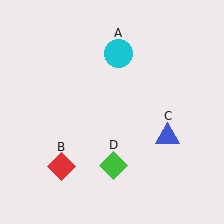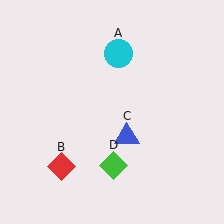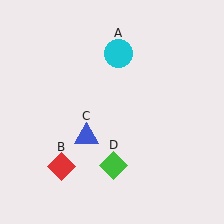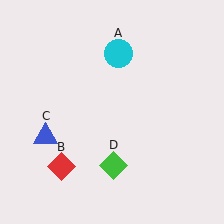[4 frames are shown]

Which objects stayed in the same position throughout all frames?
Cyan circle (object A) and red diamond (object B) and green diamond (object D) remained stationary.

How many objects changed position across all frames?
1 object changed position: blue triangle (object C).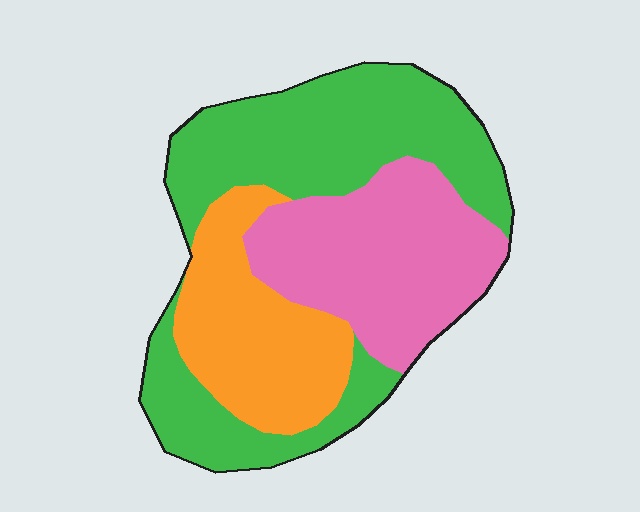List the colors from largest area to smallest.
From largest to smallest: green, pink, orange.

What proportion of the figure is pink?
Pink takes up about one third (1/3) of the figure.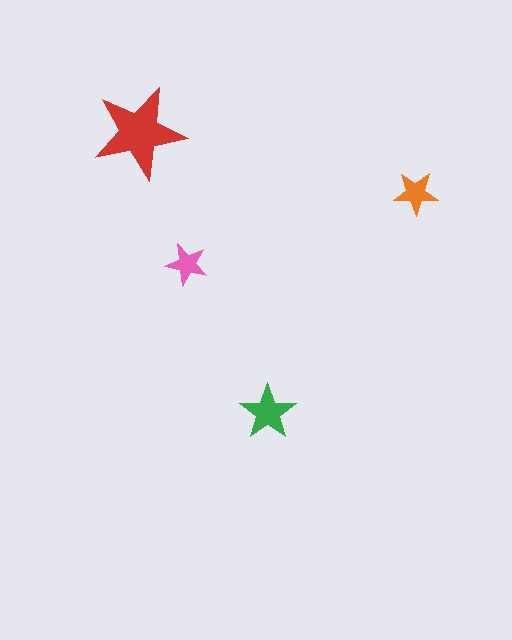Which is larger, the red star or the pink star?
The red one.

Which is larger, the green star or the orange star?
The green one.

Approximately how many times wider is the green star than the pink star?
About 1.5 times wider.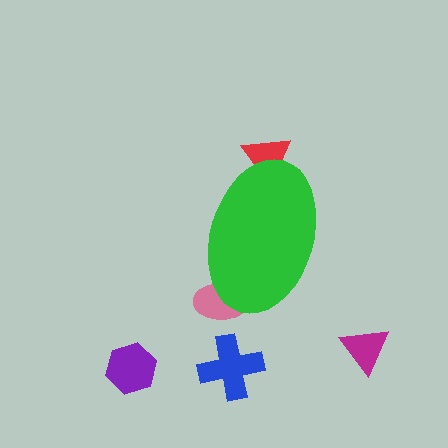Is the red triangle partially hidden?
Yes, the red triangle is partially hidden behind the green ellipse.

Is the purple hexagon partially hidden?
No, the purple hexagon is fully visible.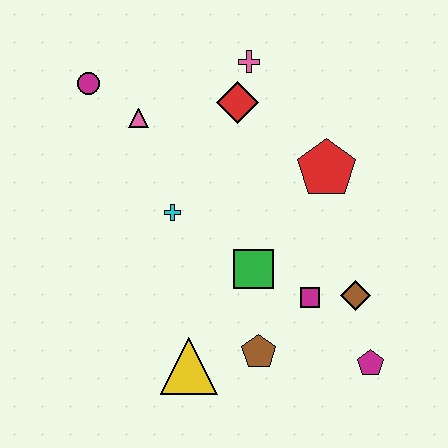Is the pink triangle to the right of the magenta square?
No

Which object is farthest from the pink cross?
The magenta pentagon is farthest from the pink cross.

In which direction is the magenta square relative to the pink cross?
The magenta square is below the pink cross.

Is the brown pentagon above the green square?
No